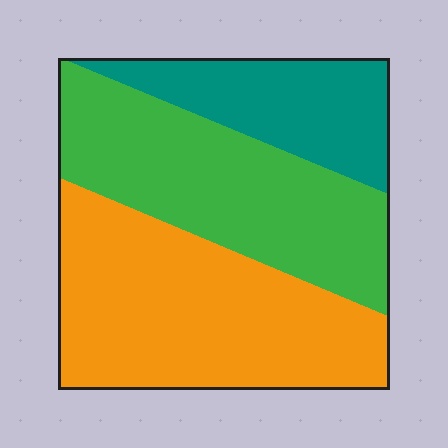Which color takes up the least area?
Teal, at roughly 20%.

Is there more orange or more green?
Orange.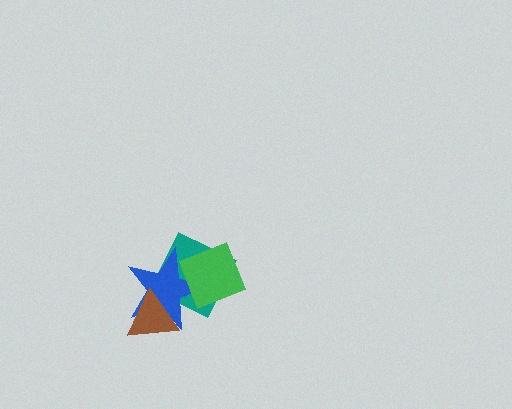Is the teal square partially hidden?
Yes, it is partially covered by another shape.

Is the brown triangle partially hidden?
No, no other shape covers it.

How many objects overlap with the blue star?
3 objects overlap with the blue star.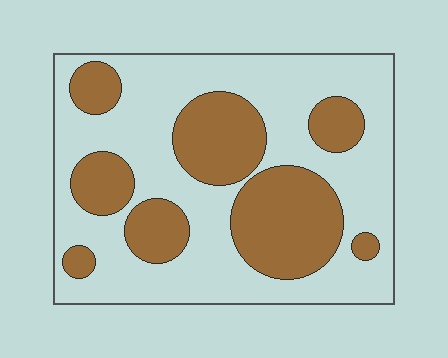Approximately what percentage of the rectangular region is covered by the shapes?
Approximately 35%.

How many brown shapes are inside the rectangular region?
8.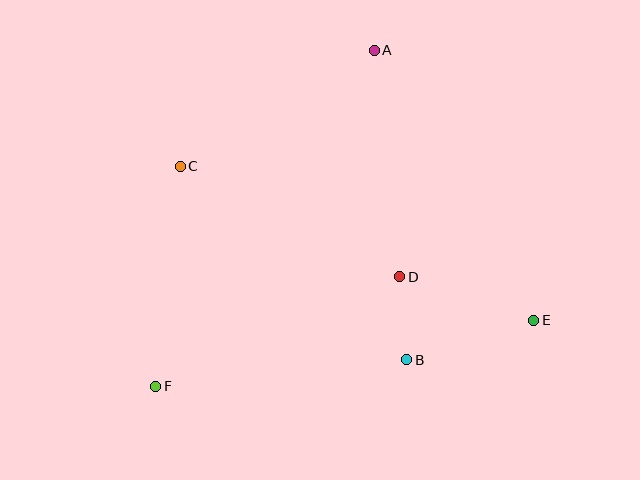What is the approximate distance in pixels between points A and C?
The distance between A and C is approximately 226 pixels.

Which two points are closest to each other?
Points B and D are closest to each other.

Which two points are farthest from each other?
Points A and F are farthest from each other.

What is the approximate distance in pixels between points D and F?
The distance between D and F is approximately 268 pixels.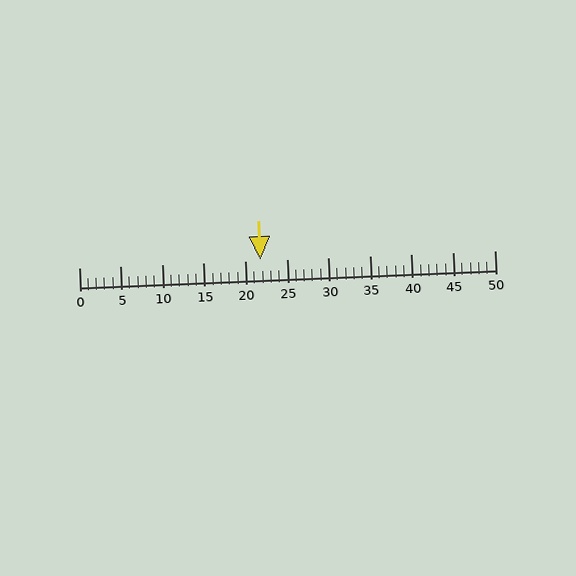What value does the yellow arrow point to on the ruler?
The yellow arrow points to approximately 22.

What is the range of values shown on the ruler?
The ruler shows values from 0 to 50.